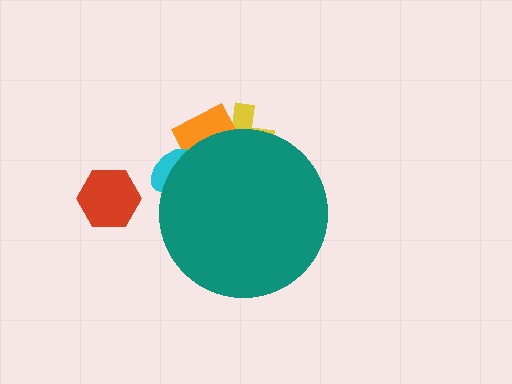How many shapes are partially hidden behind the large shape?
3 shapes are partially hidden.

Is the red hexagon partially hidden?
No, the red hexagon is fully visible.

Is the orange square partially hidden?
Yes, the orange square is partially hidden behind the teal circle.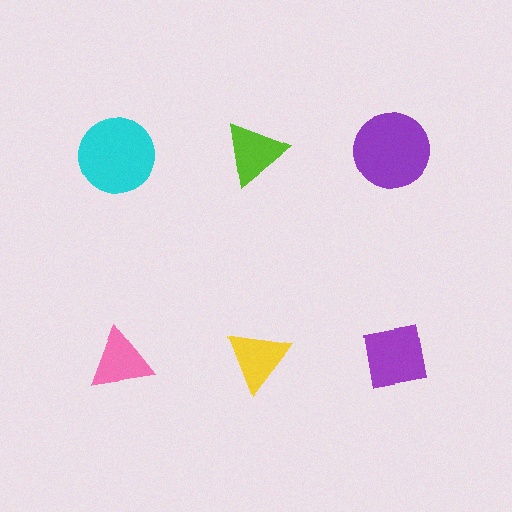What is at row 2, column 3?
A purple square.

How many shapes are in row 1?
3 shapes.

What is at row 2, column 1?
A pink triangle.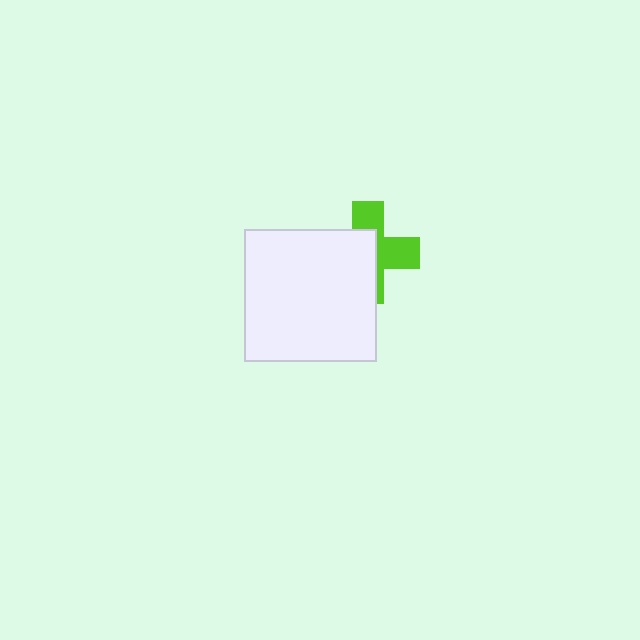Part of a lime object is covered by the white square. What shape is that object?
It is a cross.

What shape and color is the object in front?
The object in front is a white square.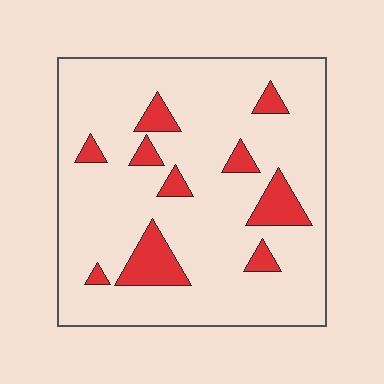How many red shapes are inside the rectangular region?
10.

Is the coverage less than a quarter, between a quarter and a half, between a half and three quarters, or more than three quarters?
Less than a quarter.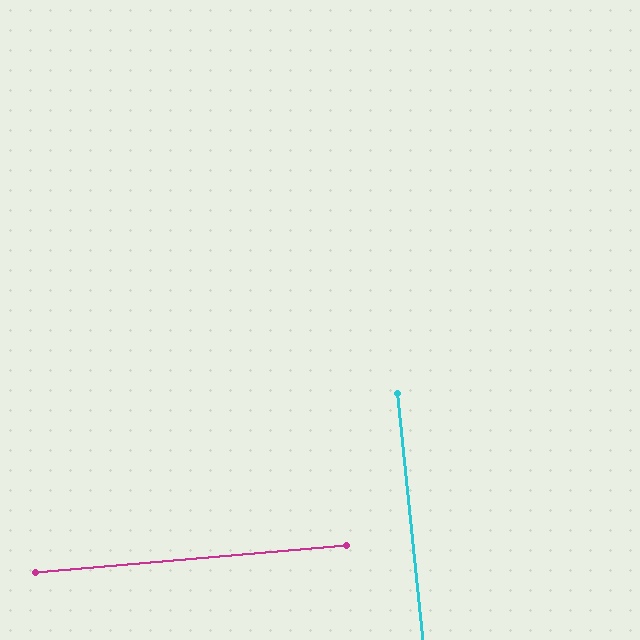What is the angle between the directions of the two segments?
Approximately 89 degrees.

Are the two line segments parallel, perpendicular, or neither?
Perpendicular — they meet at approximately 89°.